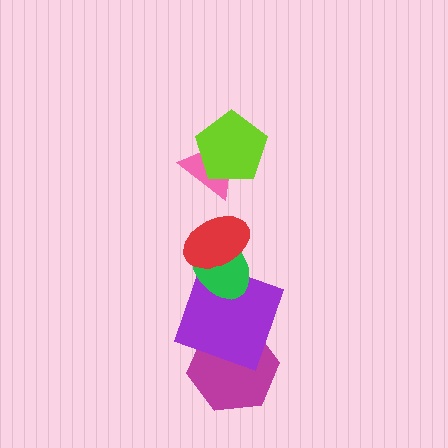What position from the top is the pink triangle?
The pink triangle is 2nd from the top.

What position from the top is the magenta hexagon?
The magenta hexagon is 6th from the top.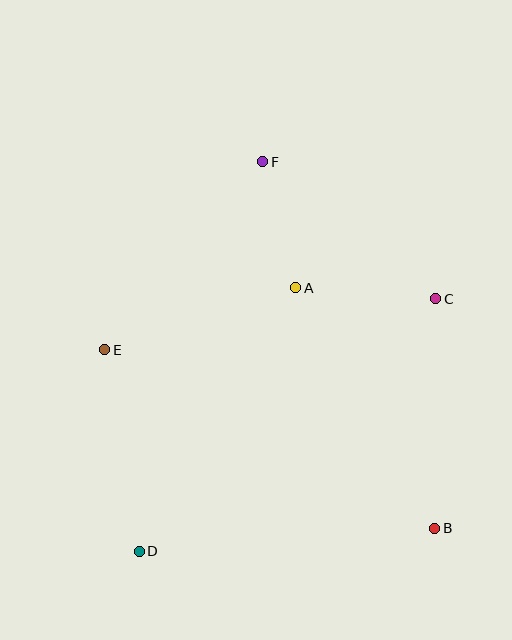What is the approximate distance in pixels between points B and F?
The distance between B and F is approximately 405 pixels.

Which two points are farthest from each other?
Points D and F are farthest from each other.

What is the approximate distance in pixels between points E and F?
The distance between E and F is approximately 246 pixels.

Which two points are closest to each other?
Points A and F are closest to each other.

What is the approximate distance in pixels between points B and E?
The distance between B and E is approximately 375 pixels.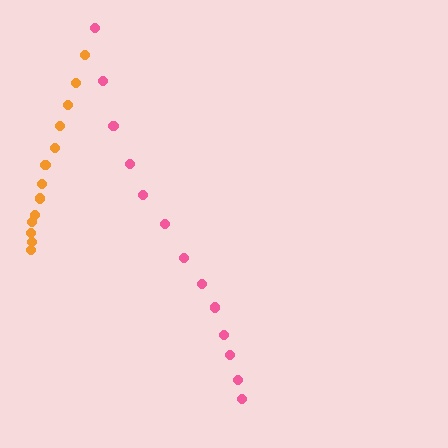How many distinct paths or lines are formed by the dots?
There are 2 distinct paths.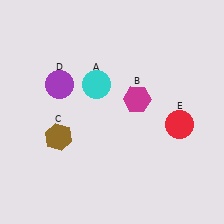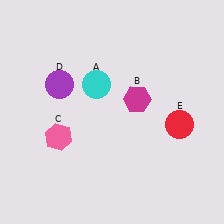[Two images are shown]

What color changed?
The hexagon (C) changed from brown in Image 1 to pink in Image 2.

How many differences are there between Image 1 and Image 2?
There is 1 difference between the two images.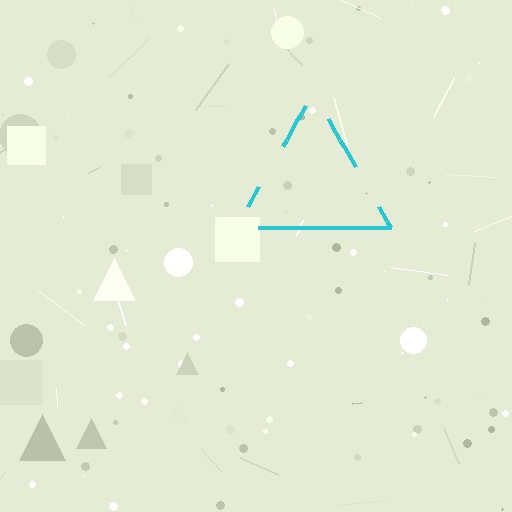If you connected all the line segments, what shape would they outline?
They would outline a triangle.